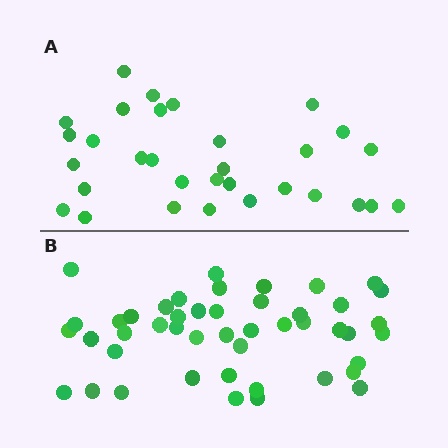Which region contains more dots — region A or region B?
Region B (the bottom region) has more dots.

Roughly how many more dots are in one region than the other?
Region B has approximately 15 more dots than region A.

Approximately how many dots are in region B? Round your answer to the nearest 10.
About 50 dots. (The exact count is 46, which rounds to 50.)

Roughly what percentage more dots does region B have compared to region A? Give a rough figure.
About 50% more.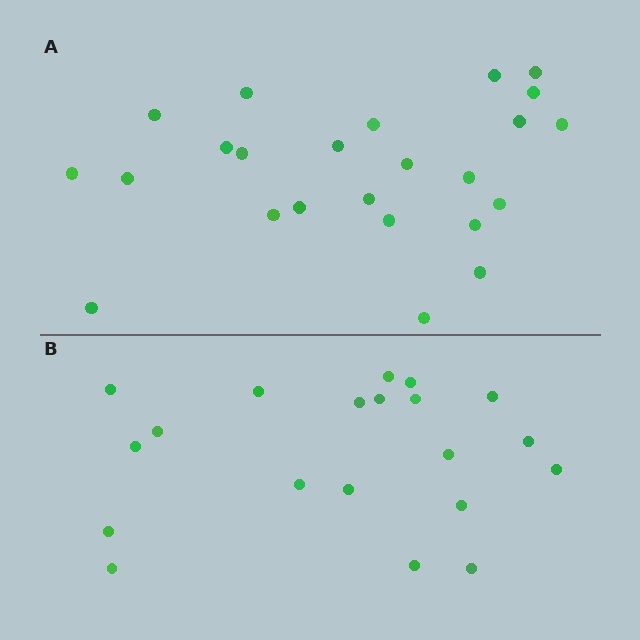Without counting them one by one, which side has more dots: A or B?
Region A (the top region) has more dots.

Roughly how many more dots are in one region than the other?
Region A has about 4 more dots than region B.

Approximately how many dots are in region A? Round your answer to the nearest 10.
About 20 dots. (The exact count is 24, which rounds to 20.)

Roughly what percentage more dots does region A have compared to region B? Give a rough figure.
About 20% more.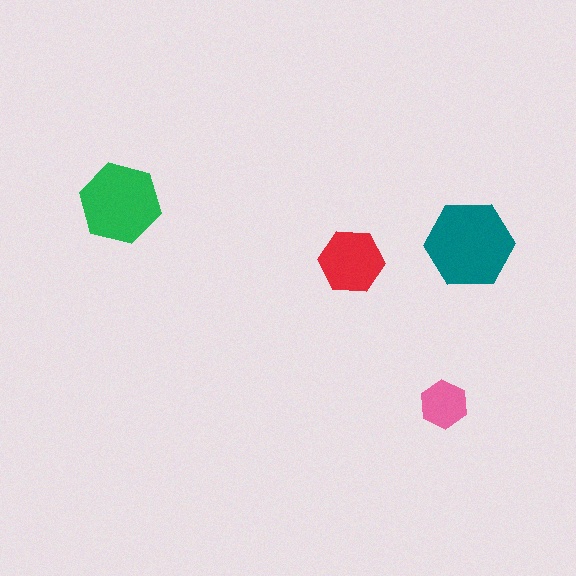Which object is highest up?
The green hexagon is topmost.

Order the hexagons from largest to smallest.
the teal one, the green one, the red one, the pink one.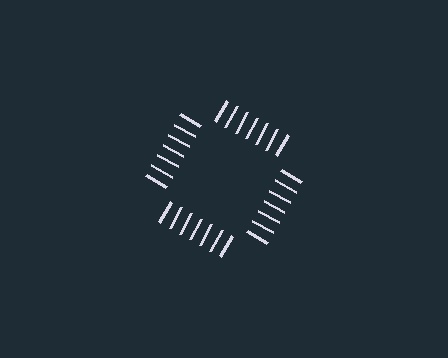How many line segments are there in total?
28 — 7 along each of the 4 edges.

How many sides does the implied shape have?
4 sides — the line-ends trace a square.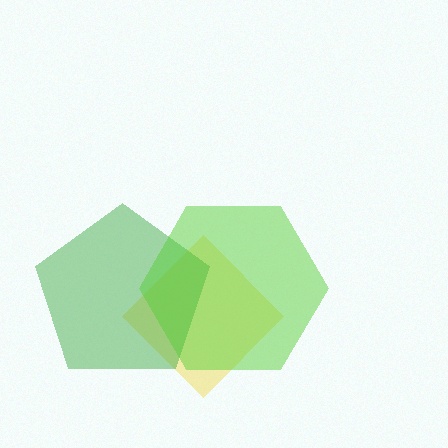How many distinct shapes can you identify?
There are 3 distinct shapes: a yellow diamond, a green pentagon, a lime hexagon.